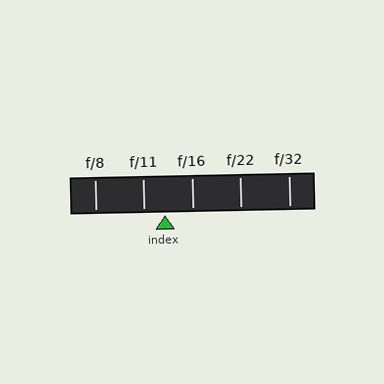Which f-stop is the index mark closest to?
The index mark is closest to f/11.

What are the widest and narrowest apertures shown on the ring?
The widest aperture shown is f/8 and the narrowest is f/32.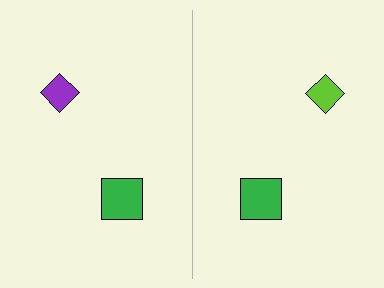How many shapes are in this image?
There are 4 shapes in this image.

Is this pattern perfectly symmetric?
No, the pattern is not perfectly symmetric. The lime diamond on the right side breaks the symmetry — its mirror counterpart is purple.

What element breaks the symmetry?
The lime diamond on the right side breaks the symmetry — its mirror counterpart is purple.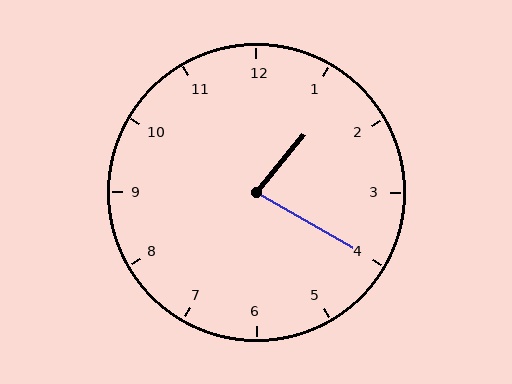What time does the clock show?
1:20.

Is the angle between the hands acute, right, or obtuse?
It is acute.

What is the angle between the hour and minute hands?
Approximately 80 degrees.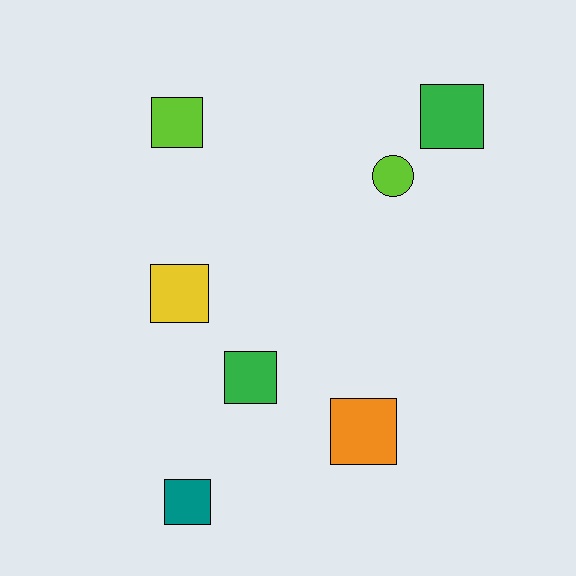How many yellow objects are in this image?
There is 1 yellow object.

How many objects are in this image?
There are 7 objects.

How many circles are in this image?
There is 1 circle.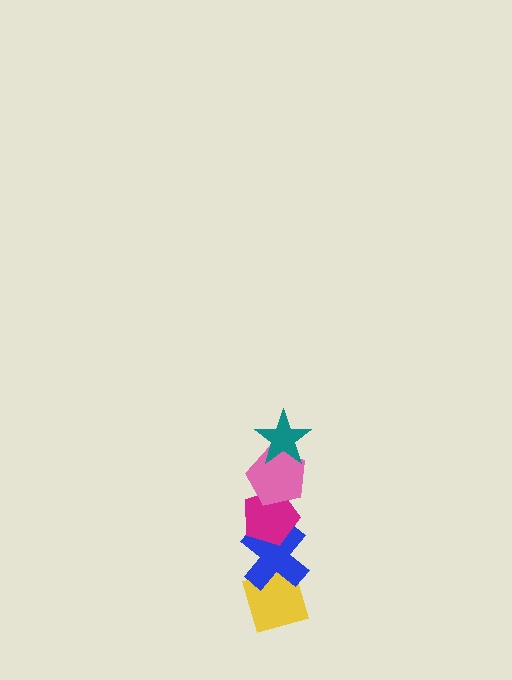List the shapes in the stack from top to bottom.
From top to bottom: the teal star, the pink pentagon, the magenta pentagon, the blue cross, the yellow diamond.